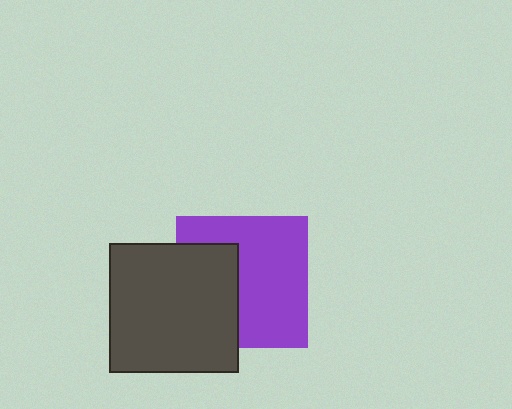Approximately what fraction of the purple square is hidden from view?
Roughly 38% of the purple square is hidden behind the dark gray square.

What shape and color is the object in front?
The object in front is a dark gray square.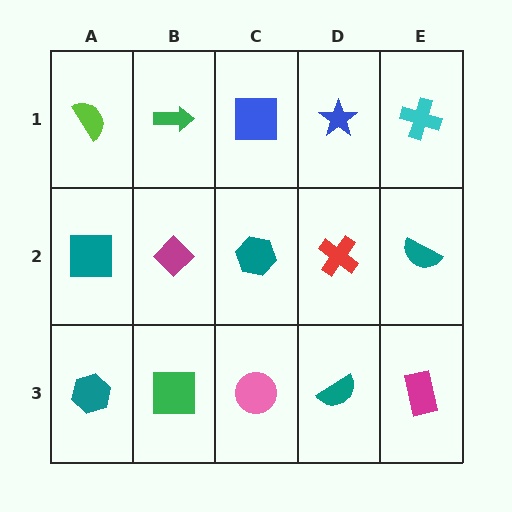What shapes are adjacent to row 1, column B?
A magenta diamond (row 2, column B), a lime semicircle (row 1, column A), a blue square (row 1, column C).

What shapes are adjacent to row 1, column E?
A teal semicircle (row 2, column E), a blue star (row 1, column D).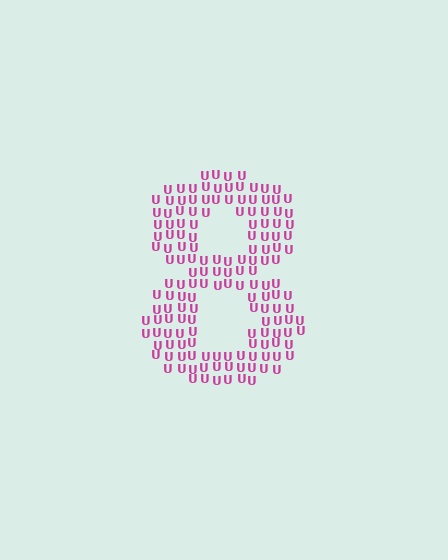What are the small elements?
The small elements are letter U's.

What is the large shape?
The large shape is the digit 8.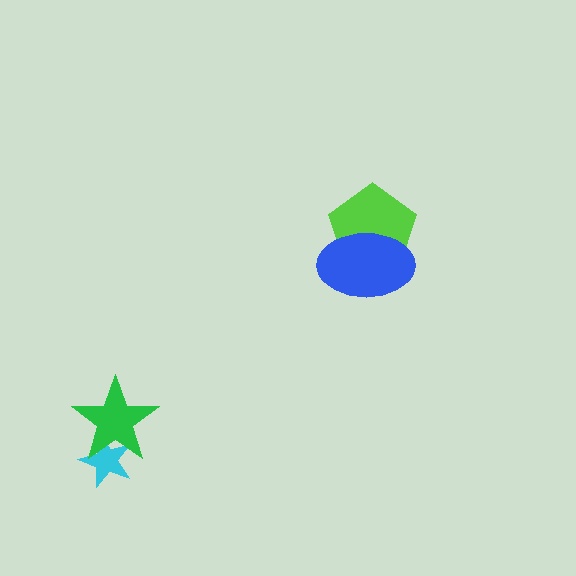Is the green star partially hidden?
No, no other shape covers it.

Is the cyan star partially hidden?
Yes, it is partially covered by another shape.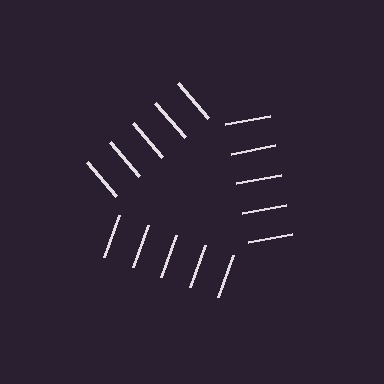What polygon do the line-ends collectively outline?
An illusory triangle — the line segments terminate on its edges but no continuous stroke is drawn.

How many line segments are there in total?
15 — 5 along each of the 3 edges.